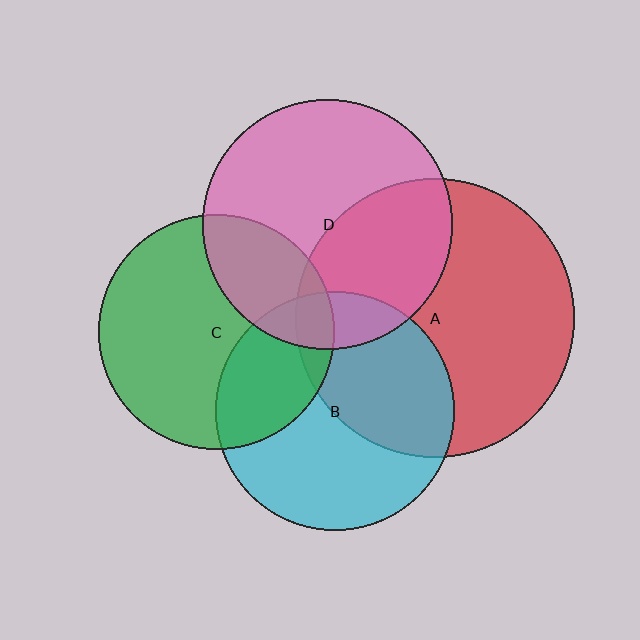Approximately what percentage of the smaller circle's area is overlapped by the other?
Approximately 25%.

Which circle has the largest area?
Circle A (red).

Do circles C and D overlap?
Yes.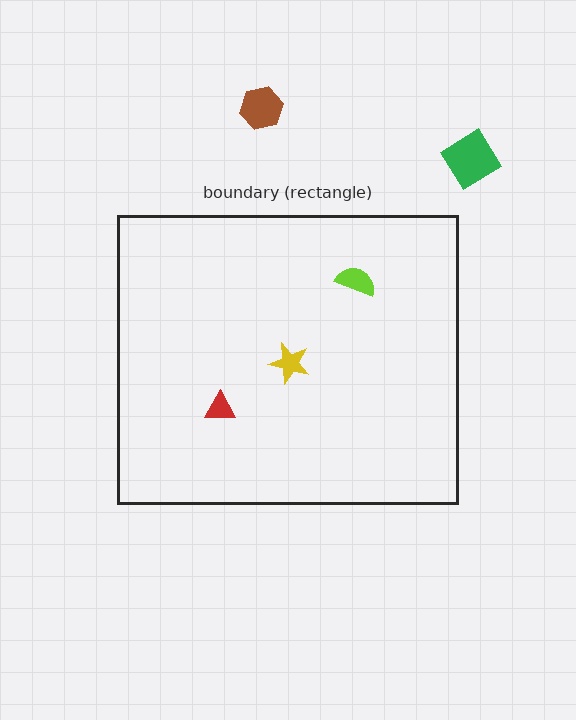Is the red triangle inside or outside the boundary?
Inside.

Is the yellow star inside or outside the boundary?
Inside.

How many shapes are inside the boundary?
3 inside, 2 outside.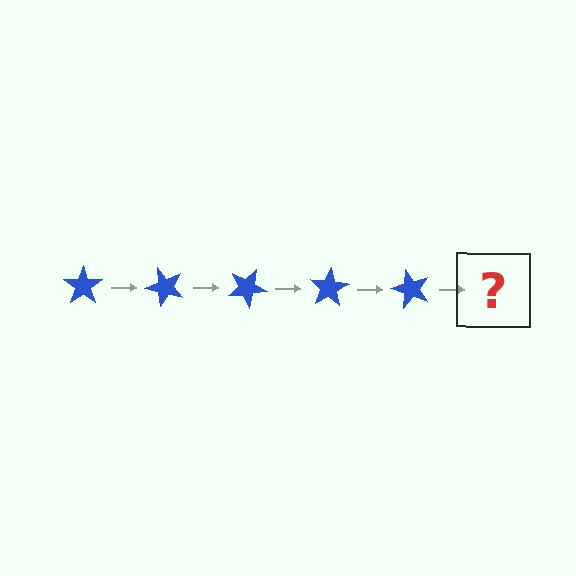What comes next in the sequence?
The next element should be a blue star rotated 250 degrees.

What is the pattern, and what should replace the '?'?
The pattern is that the star rotates 50 degrees each step. The '?' should be a blue star rotated 250 degrees.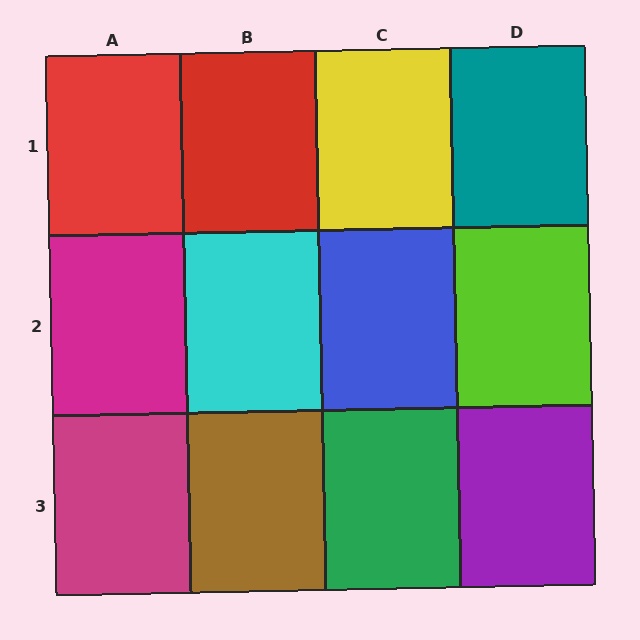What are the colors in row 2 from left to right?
Magenta, cyan, blue, lime.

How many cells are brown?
1 cell is brown.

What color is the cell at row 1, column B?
Red.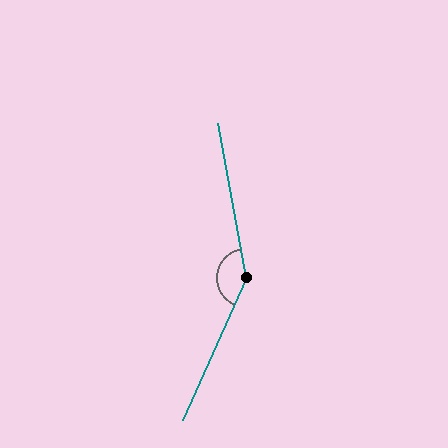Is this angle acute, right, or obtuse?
It is obtuse.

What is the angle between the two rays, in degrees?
Approximately 146 degrees.